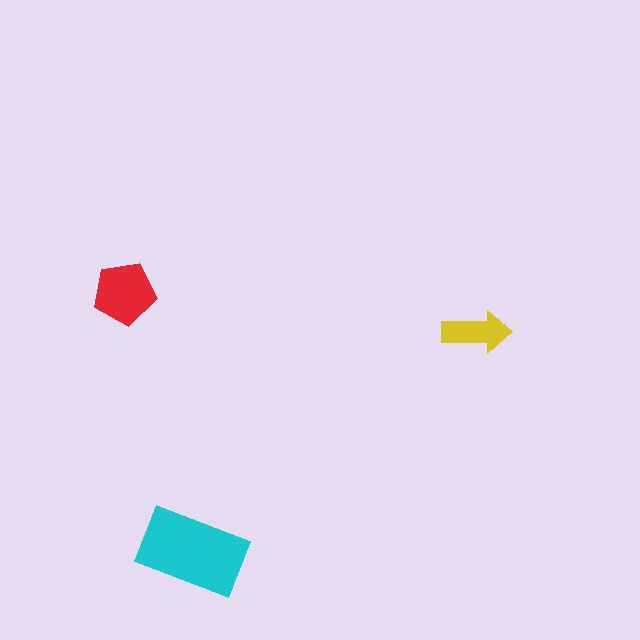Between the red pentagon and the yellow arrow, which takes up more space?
The red pentagon.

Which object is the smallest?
The yellow arrow.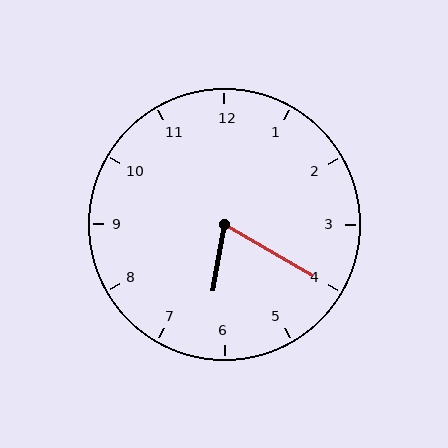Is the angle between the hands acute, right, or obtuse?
It is acute.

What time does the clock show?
6:20.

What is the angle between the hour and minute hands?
Approximately 70 degrees.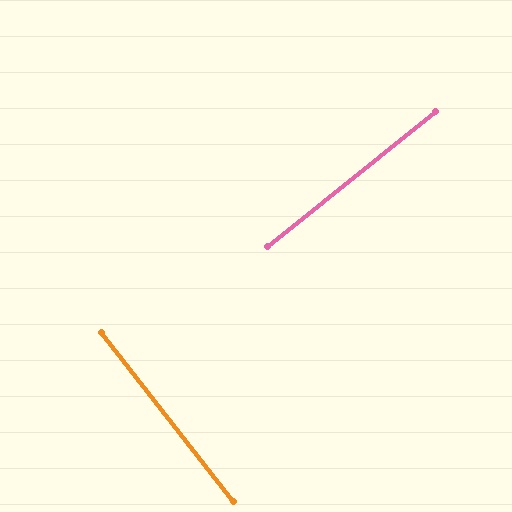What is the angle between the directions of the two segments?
Approximately 89 degrees.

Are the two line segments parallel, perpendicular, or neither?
Perpendicular — they meet at approximately 89°.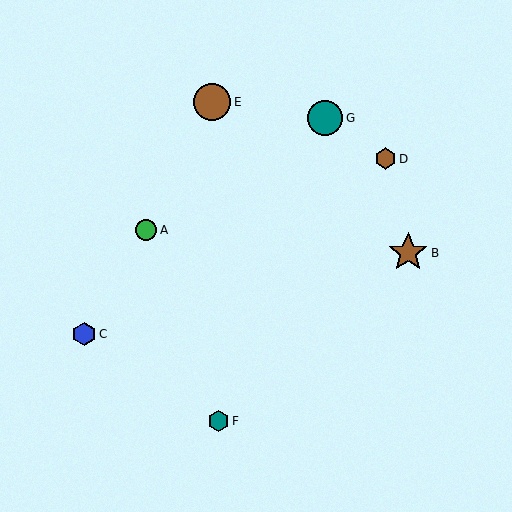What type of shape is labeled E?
Shape E is a brown circle.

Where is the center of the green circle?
The center of the green circle is at (146, 230).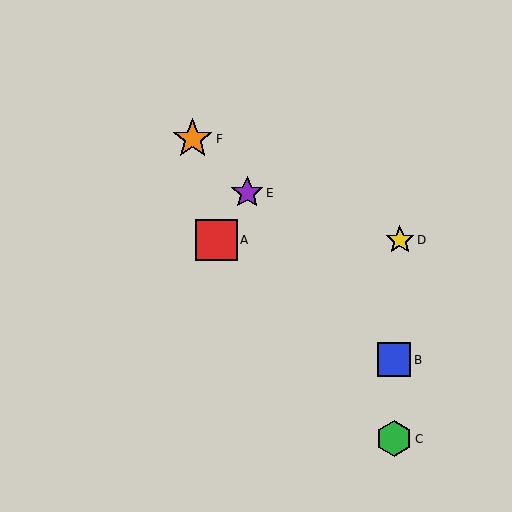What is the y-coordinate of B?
Object B is at y≈360.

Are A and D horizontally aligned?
Yes, both are at y≈240.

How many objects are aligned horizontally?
2 objects (A, D) are aligned horizontally.